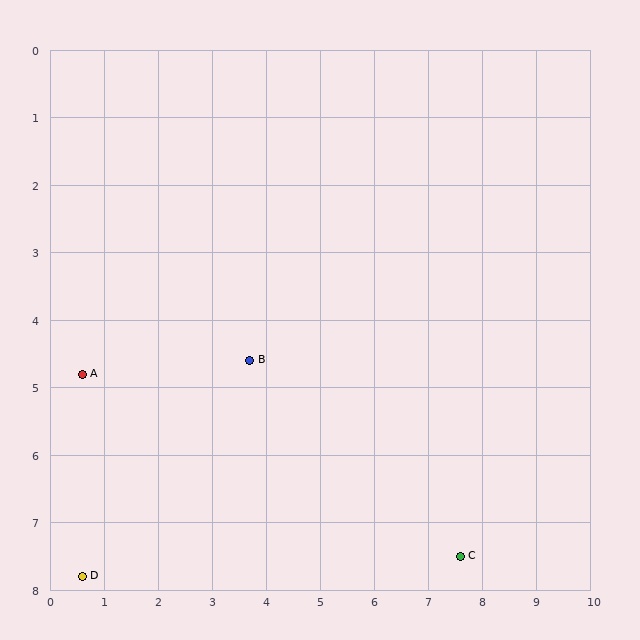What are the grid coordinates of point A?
Point A is at approximately (0.6, 4.8).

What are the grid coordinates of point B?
Point B is at approximately (3.7, 4.6).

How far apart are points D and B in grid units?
Points D and B are about 4.5 grid units apart.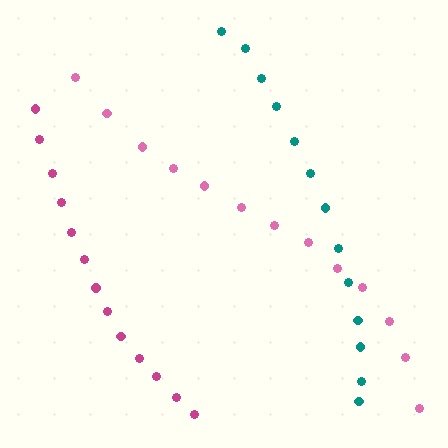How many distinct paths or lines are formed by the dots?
There are 3 distinct paths.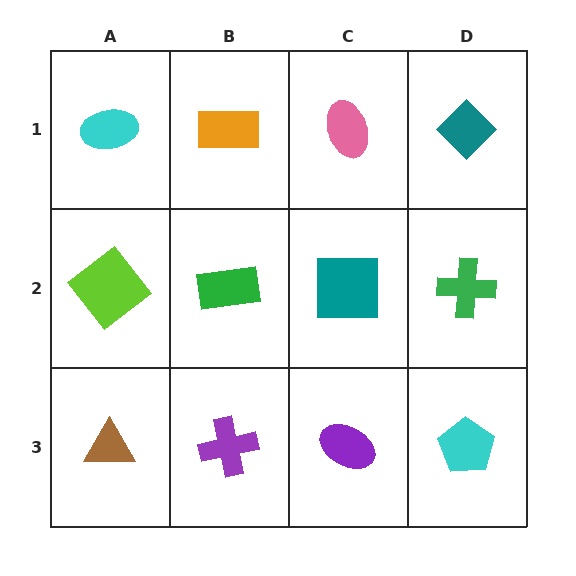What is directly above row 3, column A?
A lime diamond.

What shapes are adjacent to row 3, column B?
A green rectangle (row 2, column B), a brown triangle (row 3, column A), a purple ellipse (row 3, column C).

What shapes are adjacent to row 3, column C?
A teal square (row 2, column C), a purple cross (row 3, column B), a cyan pentagon (row 3, column D).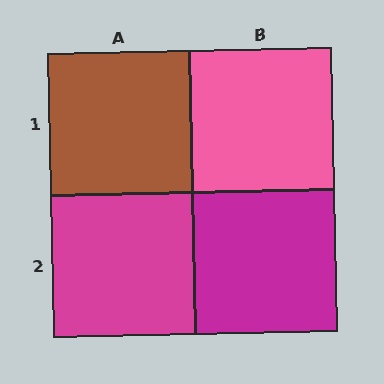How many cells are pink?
1 cell is pink.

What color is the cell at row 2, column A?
Magenta.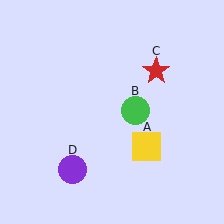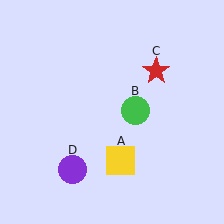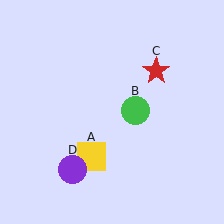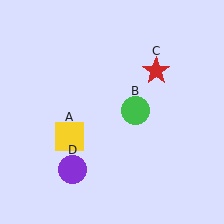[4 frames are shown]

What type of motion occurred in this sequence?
The yellow square (object A) rotated clockwise around the center of the scene.